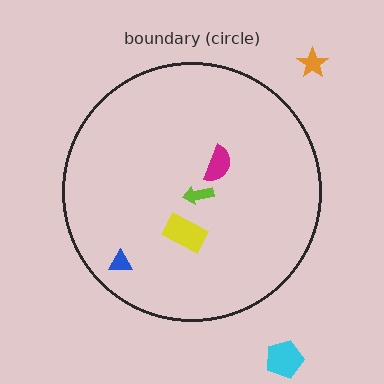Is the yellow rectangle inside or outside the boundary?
Inside.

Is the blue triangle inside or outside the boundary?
Inside.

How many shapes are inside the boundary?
4 inside, 2 outside.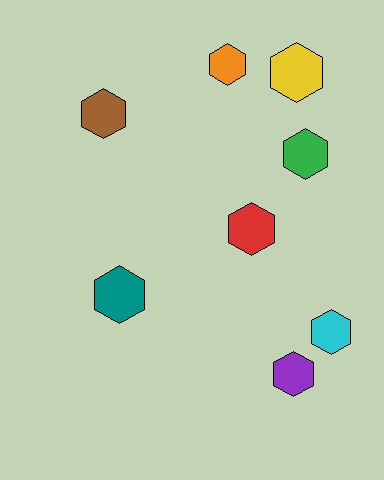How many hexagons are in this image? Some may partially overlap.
There are 8 hexagons.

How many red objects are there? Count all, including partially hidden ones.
There is 1 red object.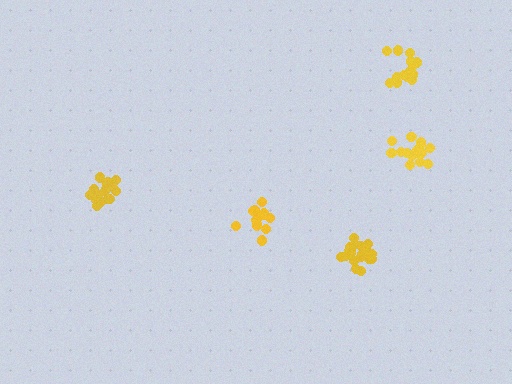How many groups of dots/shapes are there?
There are 5 groups.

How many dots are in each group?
Group 1: 19 dots, Group 2: 20 dots, Group 3: 16 dots, Group 4: 14 dots, Group 5: 16 dots (85 total).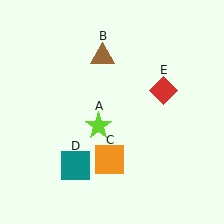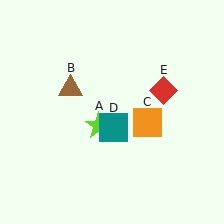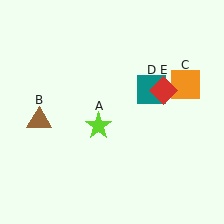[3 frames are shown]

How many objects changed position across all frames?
3 objects changed position: brown triangle (object B), orange square (object C), teal square (object D).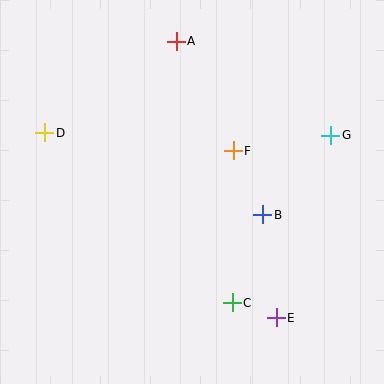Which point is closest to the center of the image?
Point F at (233, 151) is closest to the center.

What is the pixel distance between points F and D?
The distance between F and D is 189 pixels.